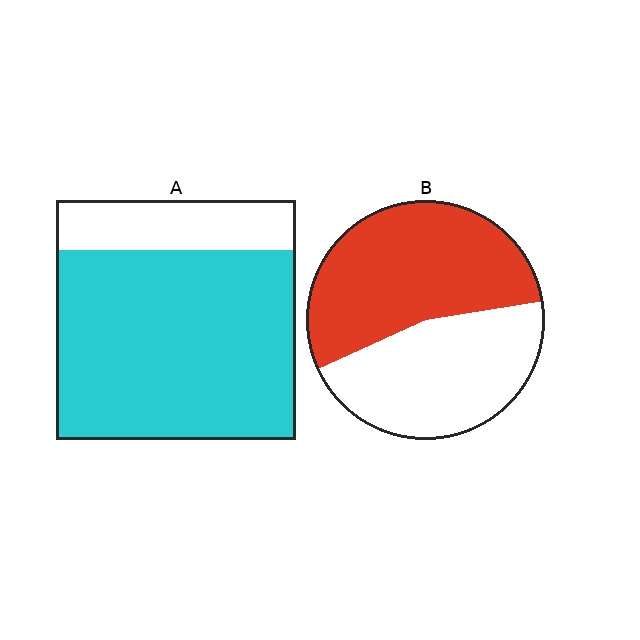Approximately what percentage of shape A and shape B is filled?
A is approximately 80% and B is approximately 55%.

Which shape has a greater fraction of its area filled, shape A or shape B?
Shape A.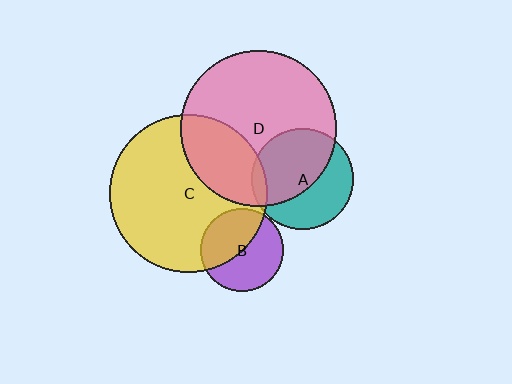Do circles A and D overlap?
Yes.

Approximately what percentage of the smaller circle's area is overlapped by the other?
Approximately 55%.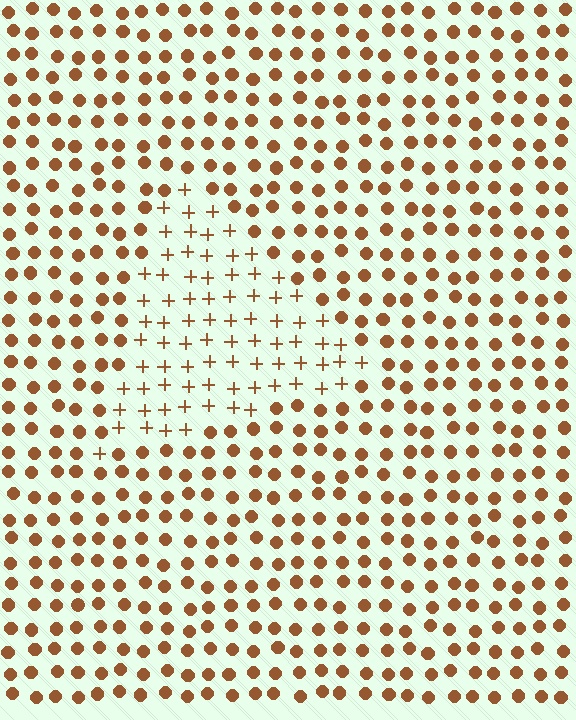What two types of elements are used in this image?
The image uses plus signs inside the triangle region and circles outside it.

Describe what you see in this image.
The image is filled with small brown elements arranged in a uniform grid. A triangle-shaped region contains plus signs, while the surrounding area contains circles. The boundary is defined purely by the change in element shape.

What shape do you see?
I see a triangle.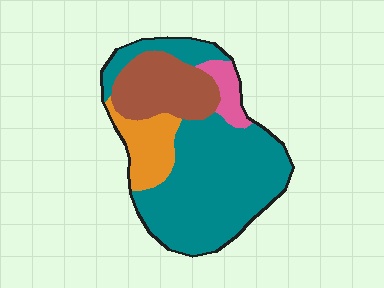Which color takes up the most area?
Teal, at roughly 60%.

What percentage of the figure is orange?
Orange takes up about one eighth (1/8) of the figure.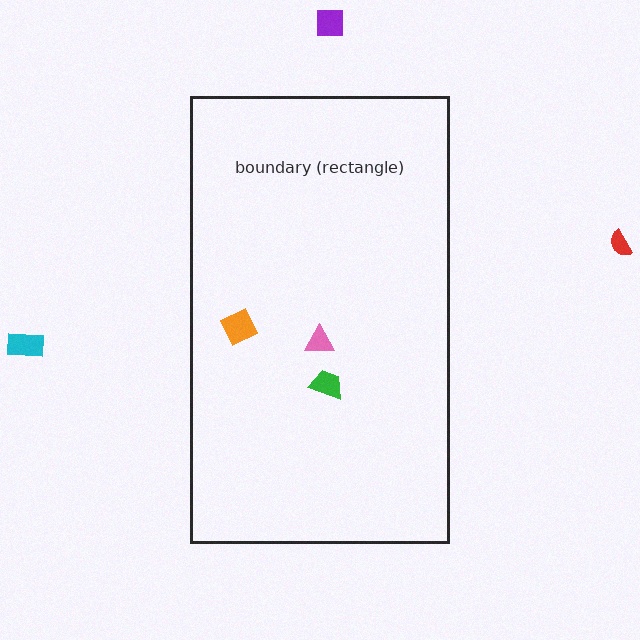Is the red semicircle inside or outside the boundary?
Outside.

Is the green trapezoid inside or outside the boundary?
Inside.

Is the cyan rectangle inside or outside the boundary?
Outside.